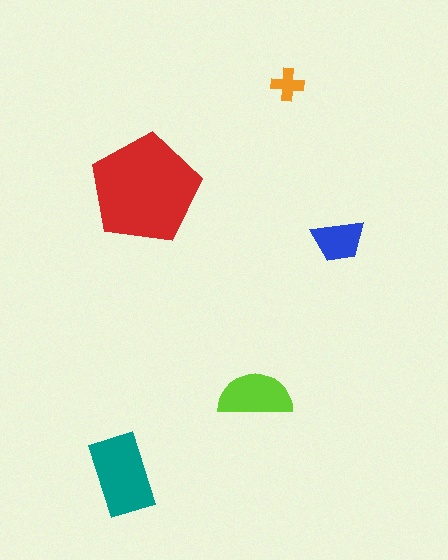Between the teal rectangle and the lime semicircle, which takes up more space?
The teal rectangle.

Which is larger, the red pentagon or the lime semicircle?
The red pentagon.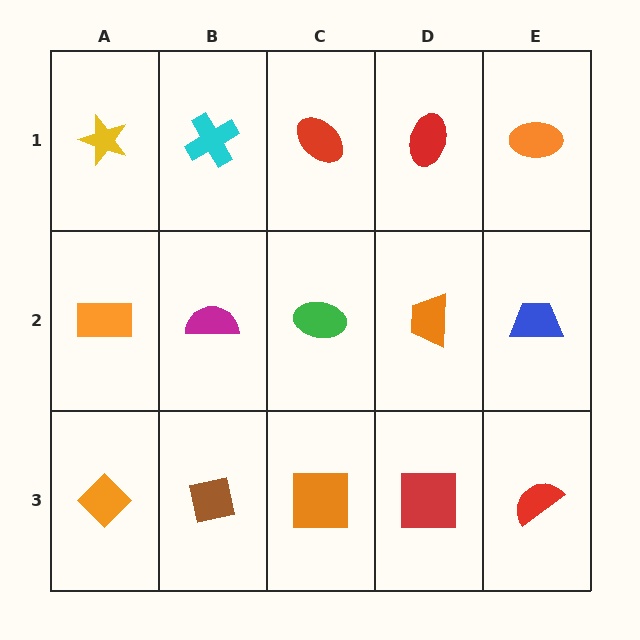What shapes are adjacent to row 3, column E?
A blue trapezoid (row 2, column E), a red square (row 3, column D).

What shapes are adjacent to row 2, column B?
A cyan cross (row 1, column B), a brown square (row 3, column B), an orange rectangle (row 2, column A), a green ellipse (row 2, column C).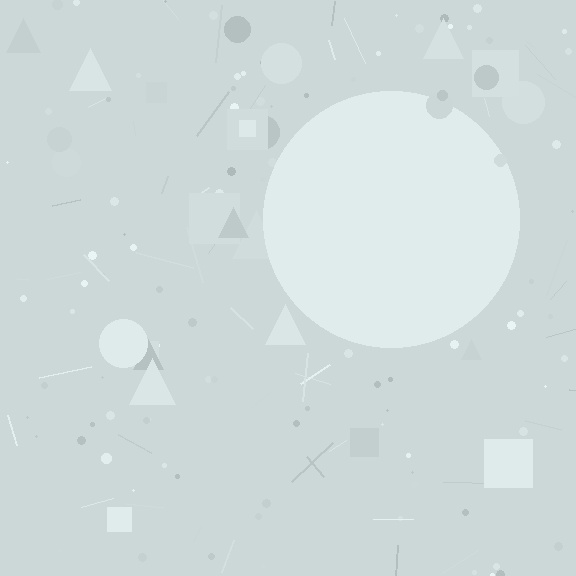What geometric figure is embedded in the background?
A circle is embedded in the background.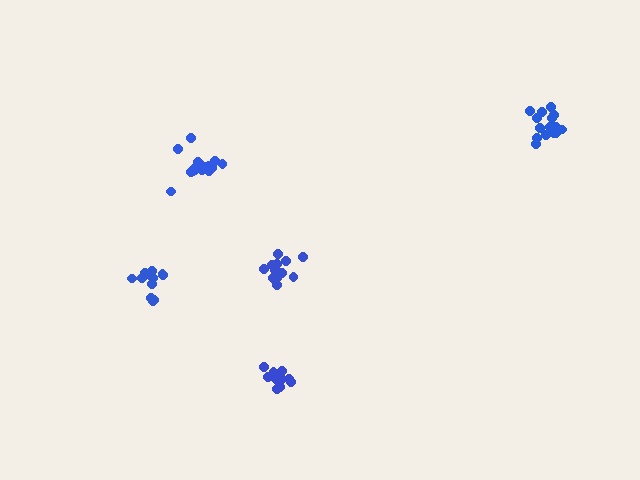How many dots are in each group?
Group 1: 13 dots, Group 2: 16 dots, Group 3: 17 dots, Group 4: 12 dots, Group 5: 12 dots (70 total).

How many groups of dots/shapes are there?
There are 5 groups.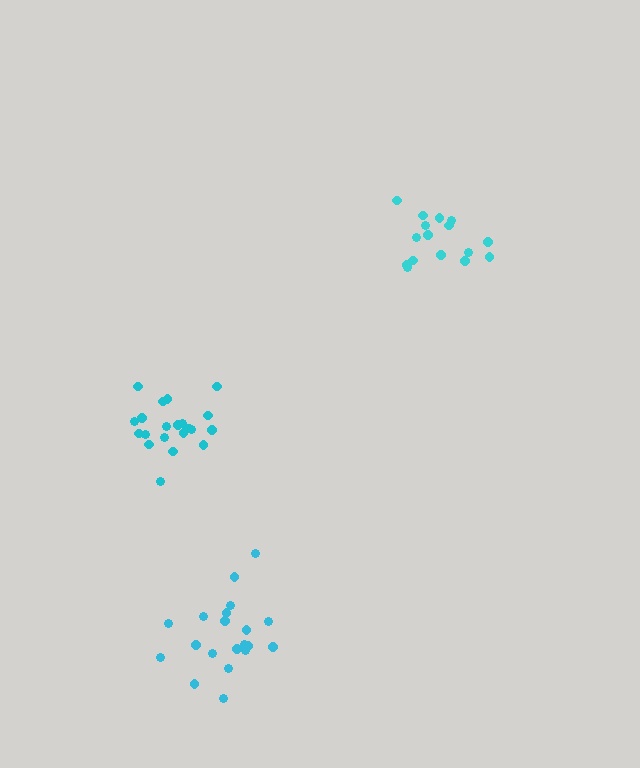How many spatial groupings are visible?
There are 3 spatial groupings.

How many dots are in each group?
Group 1: 20 dots, Group 2: 16 dots, Group 3: 21 dots (57 total).